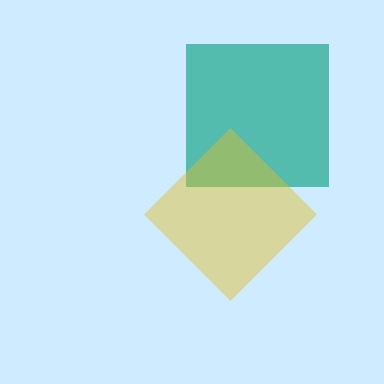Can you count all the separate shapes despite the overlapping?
Yes, there are 2 separate shapes.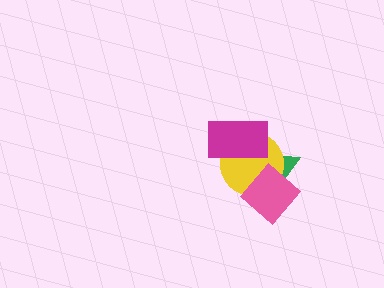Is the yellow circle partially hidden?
Yes, it is partially covered by another shape.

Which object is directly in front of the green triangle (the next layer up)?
The yellow circle is directly in front of the green triangle.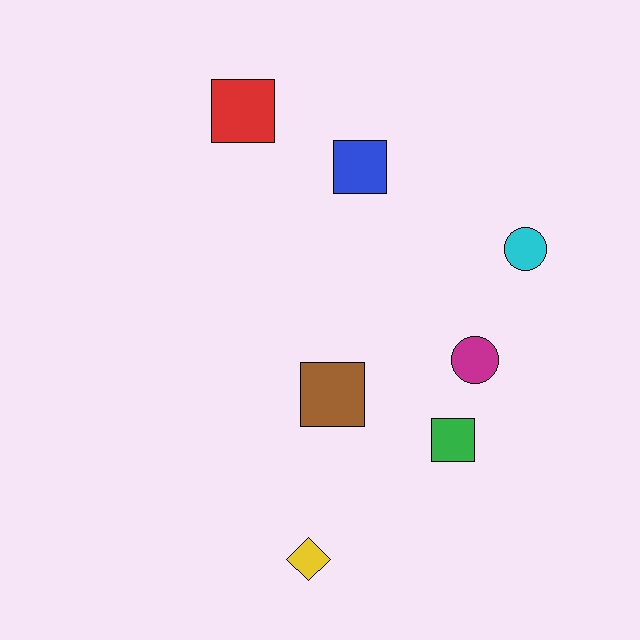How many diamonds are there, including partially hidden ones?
There is 1 diamond.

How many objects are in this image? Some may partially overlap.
There are 7 objects.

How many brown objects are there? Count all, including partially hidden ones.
There is 1 brown object.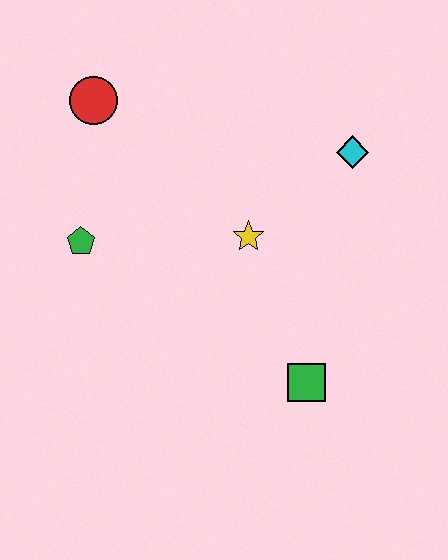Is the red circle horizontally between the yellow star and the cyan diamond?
No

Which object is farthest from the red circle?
The green square is farthest from the red circle.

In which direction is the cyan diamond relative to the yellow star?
The cyan diamond is to the right of the yellow star.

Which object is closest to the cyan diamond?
The yellow star is closest to the cyan diamond.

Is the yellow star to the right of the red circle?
Yes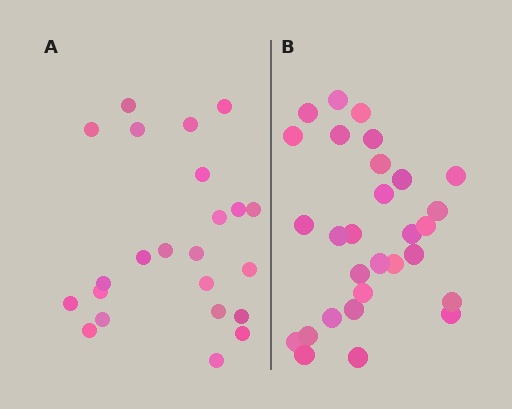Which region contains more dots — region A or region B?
Region B (the right region) has more dots.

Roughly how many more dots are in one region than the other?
Region B has about 6 more dots than region A.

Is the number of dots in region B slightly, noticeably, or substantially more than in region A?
Region B has noticeably more, but not dramatically so. The ratio is roughly 1.3 to 1.